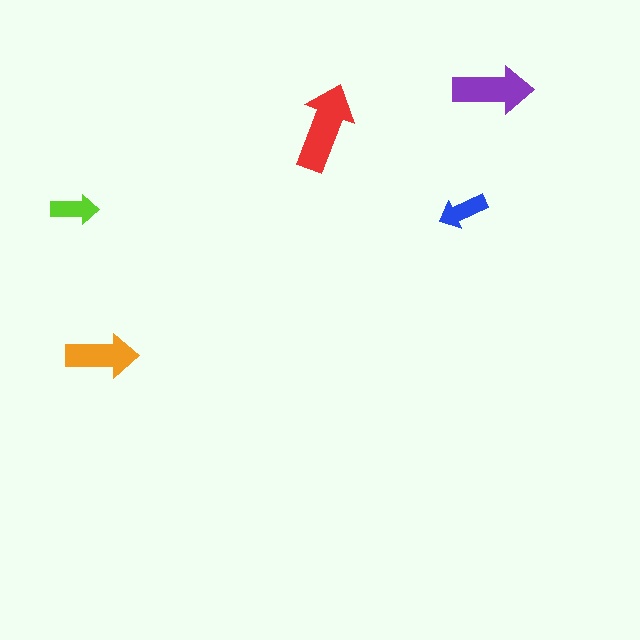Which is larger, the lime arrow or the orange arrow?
The orange one.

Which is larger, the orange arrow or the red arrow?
The red one.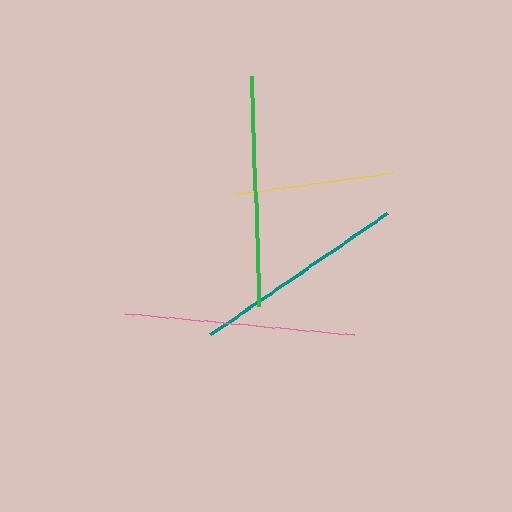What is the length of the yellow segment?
The yellow segment is approximately 156 pixels long.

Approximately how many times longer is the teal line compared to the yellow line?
The teal line is approximately 1.4 times the length of the yellow line.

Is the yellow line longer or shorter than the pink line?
The pink line is longer than the yellow line.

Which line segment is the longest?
The pink line is the longest at approximately 230 pixels.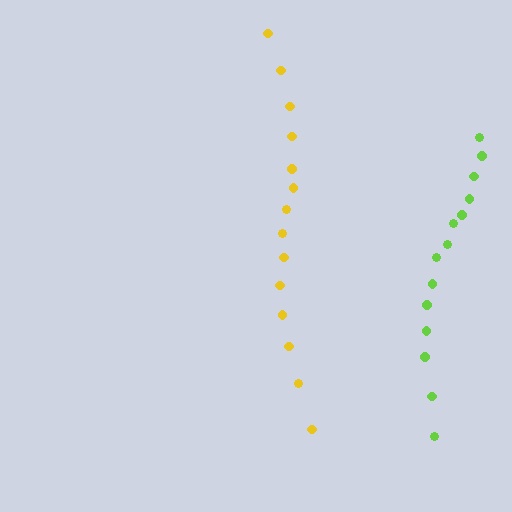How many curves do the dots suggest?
There are 2 distinct paths.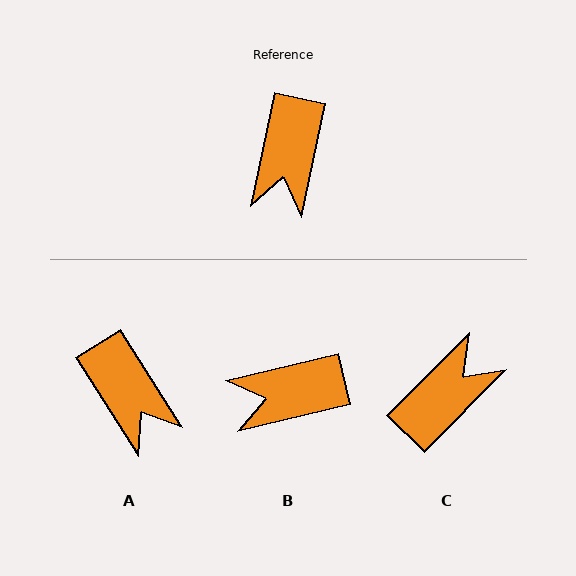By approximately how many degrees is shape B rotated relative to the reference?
Approximately 65 degrees clockwise.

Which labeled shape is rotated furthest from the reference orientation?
C, about 147 degrees away.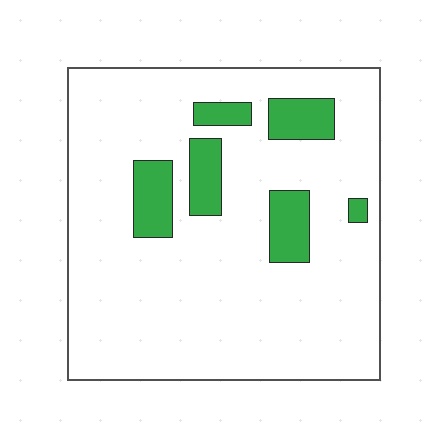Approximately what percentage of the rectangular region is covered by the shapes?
Approximately 15%.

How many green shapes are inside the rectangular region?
6.